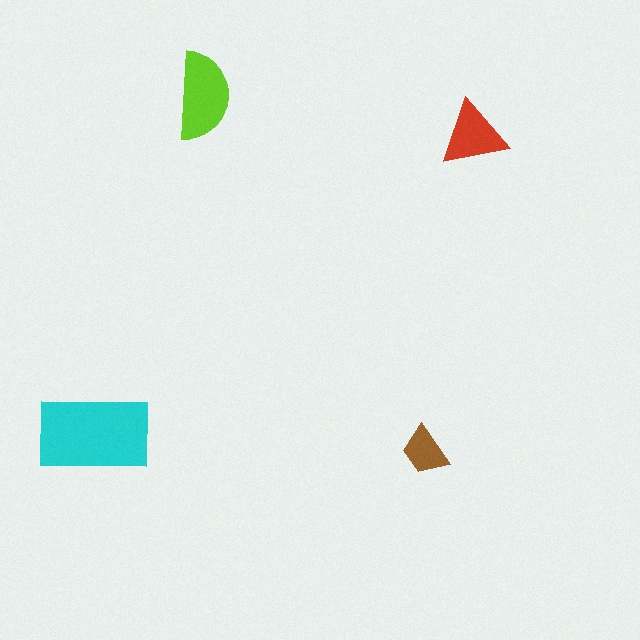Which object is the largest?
The cyan rectangle.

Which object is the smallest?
The brown trapezoid.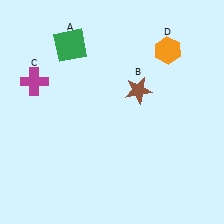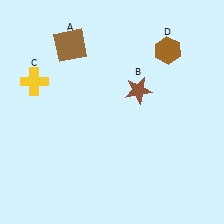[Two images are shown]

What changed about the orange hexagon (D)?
In Image 1, D is orange. In Image 2, it changed to brown.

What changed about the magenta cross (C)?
In Image 1, C is magenta. In Image 2, it changed to yellow.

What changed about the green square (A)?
In Image 1, A is green. In Image 2, it changed to brown.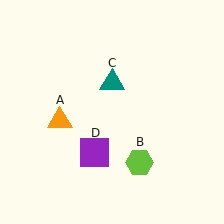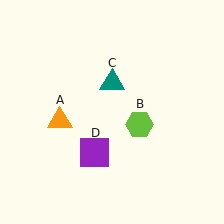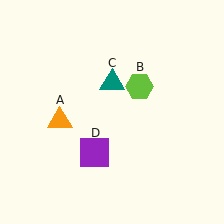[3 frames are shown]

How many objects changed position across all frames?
1 object changed position: lime hexagon (object B).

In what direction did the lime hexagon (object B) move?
The lime hexagon (object B) moved up.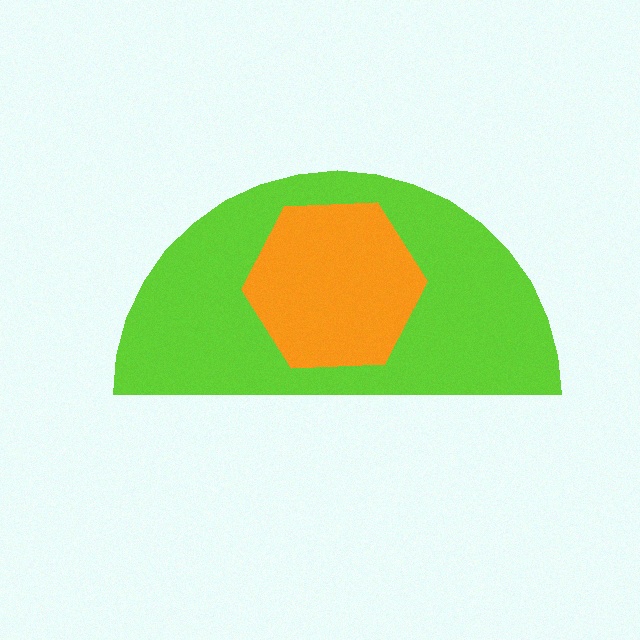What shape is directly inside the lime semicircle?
The orange hexagon.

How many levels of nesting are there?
2.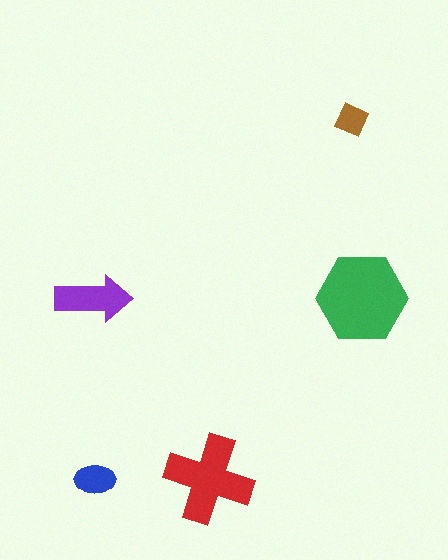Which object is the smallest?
The brown diamond.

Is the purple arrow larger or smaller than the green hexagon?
Smaller.